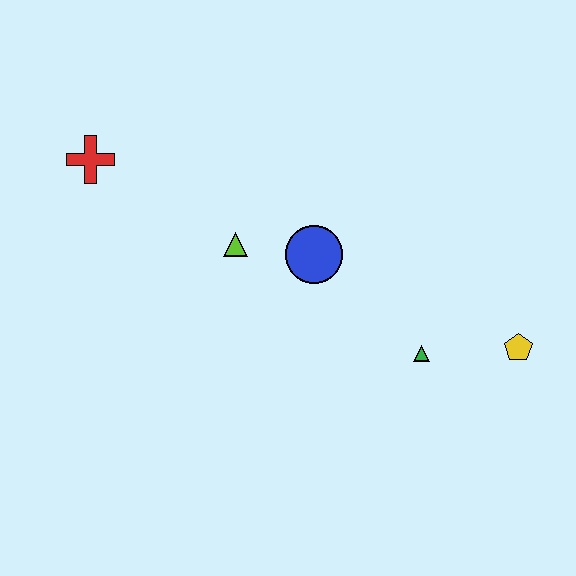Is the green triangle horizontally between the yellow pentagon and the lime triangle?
Yes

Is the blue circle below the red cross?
Yes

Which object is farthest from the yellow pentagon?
The red cross is farthest from the yellow pentagon.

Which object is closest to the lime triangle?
The blue circle is closest to the lime triangle.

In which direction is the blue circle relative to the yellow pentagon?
The blue circle is to the left of the yellow pentagon.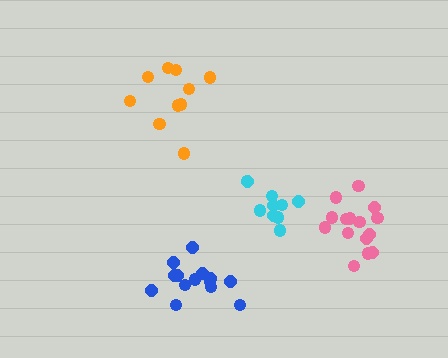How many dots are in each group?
Group 1: 14 dots, Group 2: 10 dots, Group 3: 10 dots, Group 4: 15 dots (49 total).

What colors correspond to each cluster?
The clusters are colored: blue, orange, cyan, pink.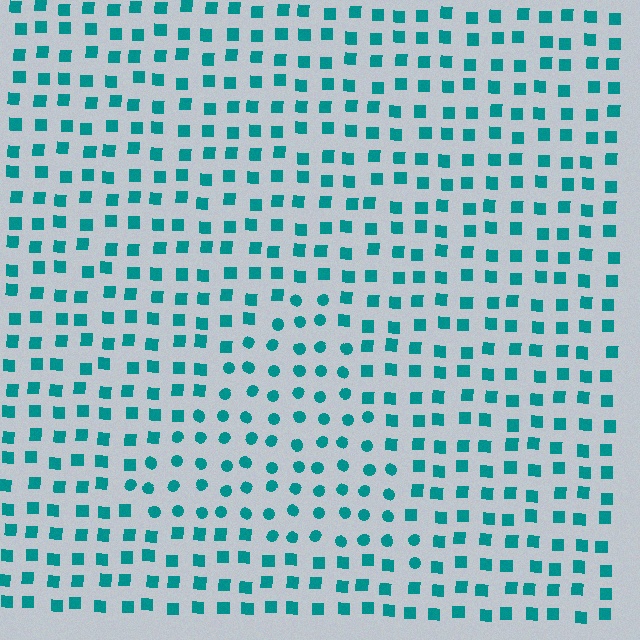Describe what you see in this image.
The image is filled with small teal elements arranged in a uniform grid. A triangle-shaped region contains circles, while the surrounding area contains squares. The boundary is defined purely by the change in element shape.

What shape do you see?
I see a triangle.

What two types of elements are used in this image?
The image uses circles inside the triangle region and squares outside it.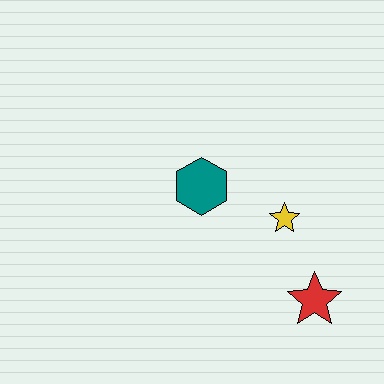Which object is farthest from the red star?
The teal hexagon is farthest from the red star.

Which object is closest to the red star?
The yellow star is closest to the red star.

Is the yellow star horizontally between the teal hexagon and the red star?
Yes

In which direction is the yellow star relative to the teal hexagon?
The yellow star is to the right of the teal hexagon.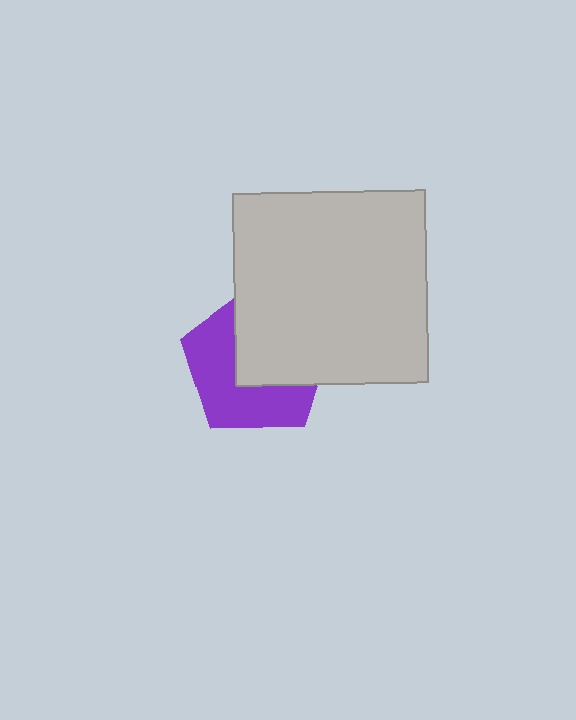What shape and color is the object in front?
The object in front is a light gray square.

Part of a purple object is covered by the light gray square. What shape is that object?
It is a pentagon.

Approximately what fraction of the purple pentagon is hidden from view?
Roughly 48% of the purple pentagon is hidden behind the light gray square.